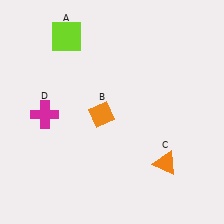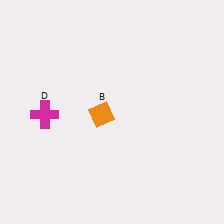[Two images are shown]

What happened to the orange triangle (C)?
The orange triangle (C) was removed in Image 2. It was in the bottom-right area of Image 1.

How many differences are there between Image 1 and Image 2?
There are 2 differences between the two images.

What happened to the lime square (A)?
The lime square (A) was removed in Image 2. It was in the top-left area of Image 1.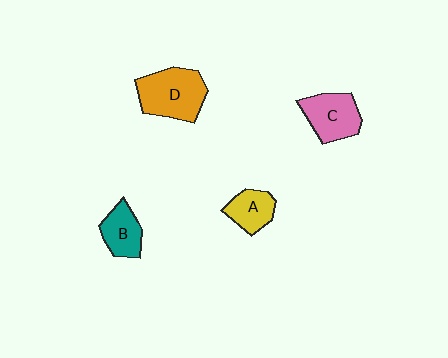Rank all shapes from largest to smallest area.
From largest to smallest: D (orange), C (pink), B (teal), A (yellow).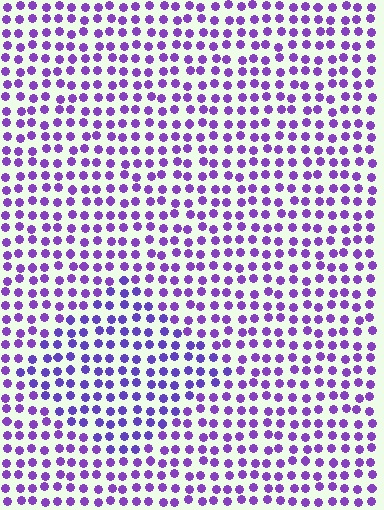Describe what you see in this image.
The image is filled with small purple elements in a uniform arrangement. A diamond-shaped region is visible where the elements are tinted to a slightly different hue, forming a subtle color boundary.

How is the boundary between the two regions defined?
The boundary is defined purely by a slight shift in hue (about 18 degrees). Spacing, size, and orientation are identical on both sides.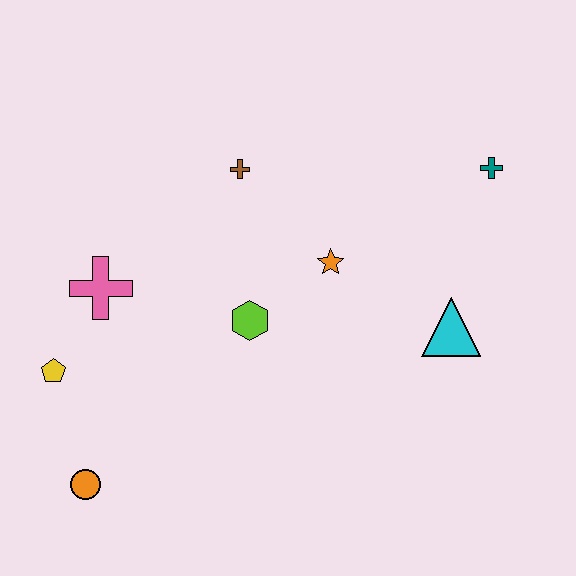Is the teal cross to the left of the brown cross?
No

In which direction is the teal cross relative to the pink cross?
The teal cross is to the right of the pink cross.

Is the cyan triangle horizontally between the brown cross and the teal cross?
Yes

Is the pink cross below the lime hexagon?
No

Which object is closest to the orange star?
The lime hexagon is closest to the orange star.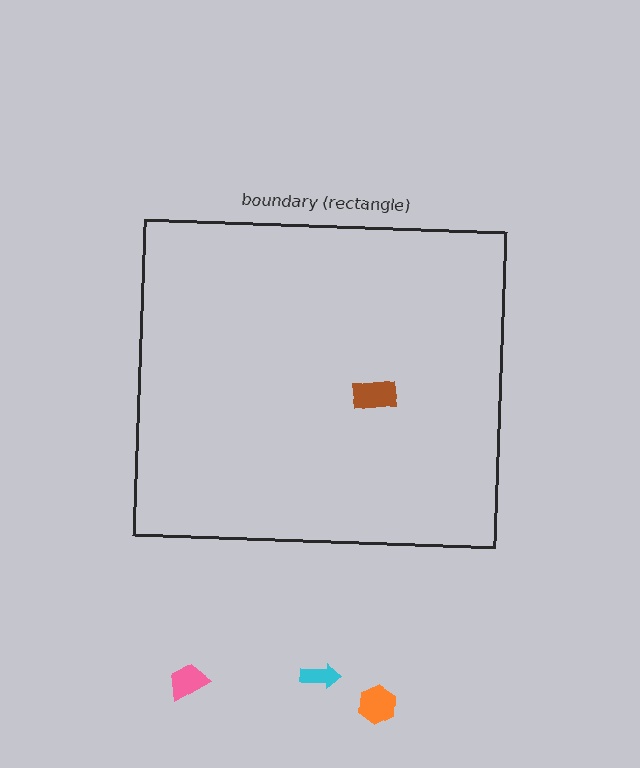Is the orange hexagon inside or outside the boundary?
Outside.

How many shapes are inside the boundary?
1 inside, 3 outside.